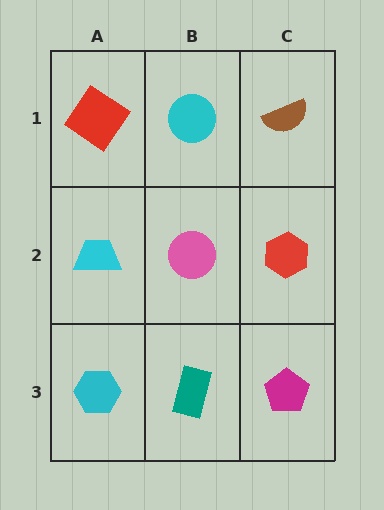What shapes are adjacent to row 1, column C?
A red hexagon (row 2, column C), a cyan circle (row 1, column B).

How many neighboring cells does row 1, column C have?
2.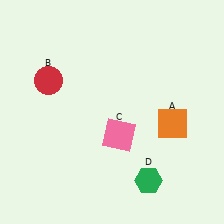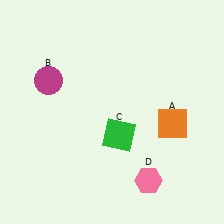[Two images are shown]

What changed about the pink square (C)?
In Image 1, C is pink. In Image 2, it changed to green.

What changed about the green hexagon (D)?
In Image 1, D is green. In Image 2, it changed to pink.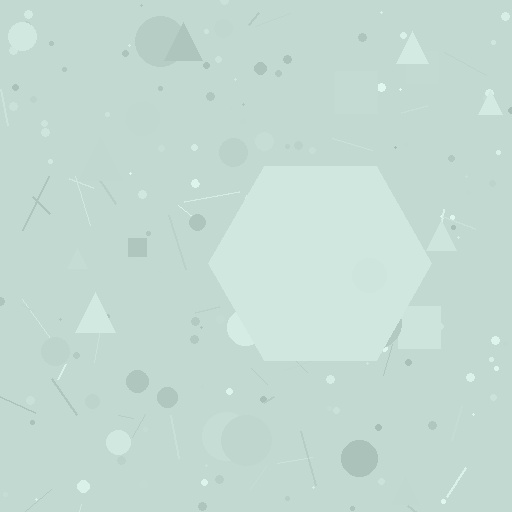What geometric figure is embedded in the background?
A hexagon is embedded in the background.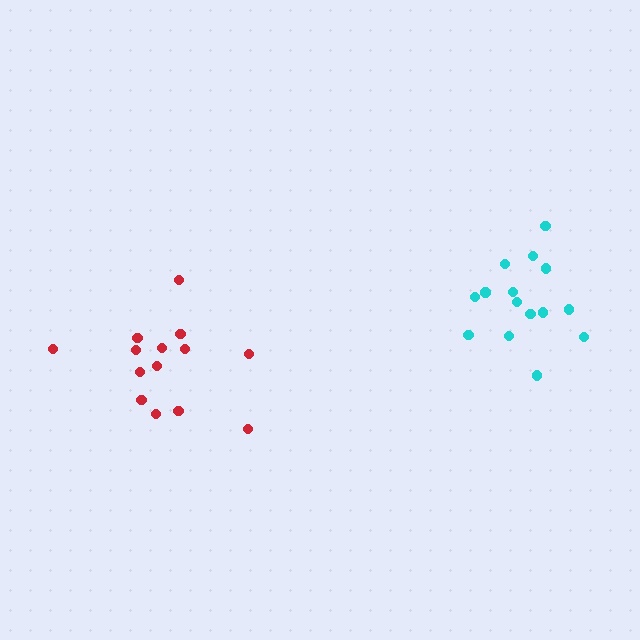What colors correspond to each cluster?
The clusters are colored: cyan, red.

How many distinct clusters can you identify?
There are 2 distinct clusters.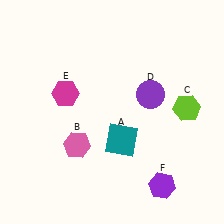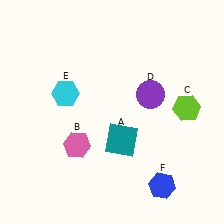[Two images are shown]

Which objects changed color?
E changed from magenta to cyan. F changed from purple to blue.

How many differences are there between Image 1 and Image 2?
There are 2 differences between the two images.